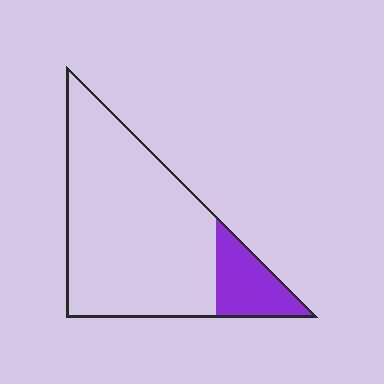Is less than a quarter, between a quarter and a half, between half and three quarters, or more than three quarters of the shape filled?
Less than a quarter.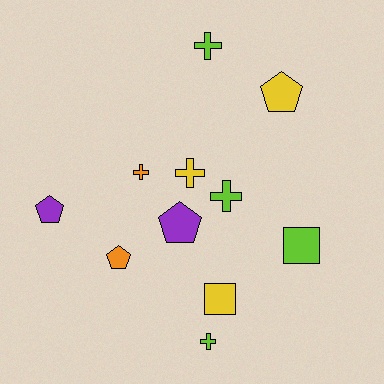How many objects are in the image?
There are 11 objects.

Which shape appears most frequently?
Cross, with 5 objects.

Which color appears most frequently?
Lime, with 4 objects.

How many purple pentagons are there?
There are 2 purple pentagons.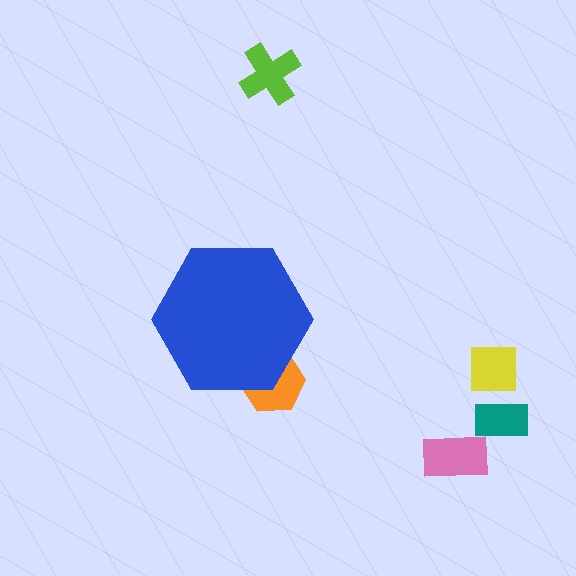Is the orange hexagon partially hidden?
Yes, the orange hexagon is partially hidden behind the blue hexagon.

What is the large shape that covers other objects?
A blue hexagon.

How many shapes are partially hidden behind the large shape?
1 shape is partially hidden.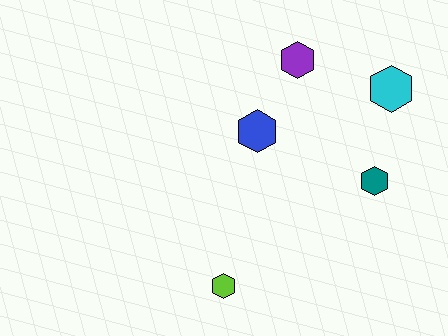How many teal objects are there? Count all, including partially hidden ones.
There is 1 teal object.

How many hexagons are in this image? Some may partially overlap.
There are 5 hexagons.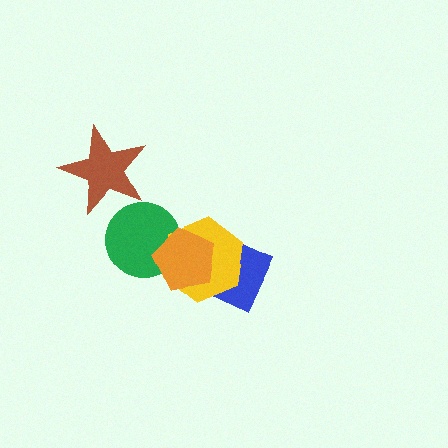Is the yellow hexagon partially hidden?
Yes, it is partially covered by another shape.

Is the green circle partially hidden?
Yes, it is partially covered by another shape.